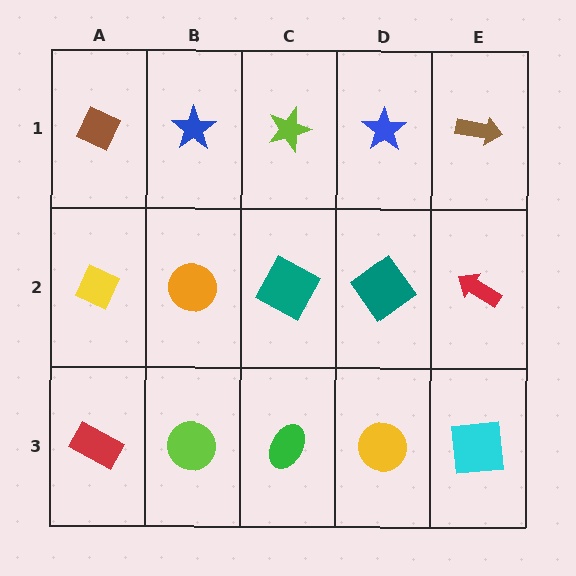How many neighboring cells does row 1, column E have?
2.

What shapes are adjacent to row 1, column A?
A yellow diamond (row 2, column A), a blue star (row 1, column B).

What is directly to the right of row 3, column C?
A yellow circle.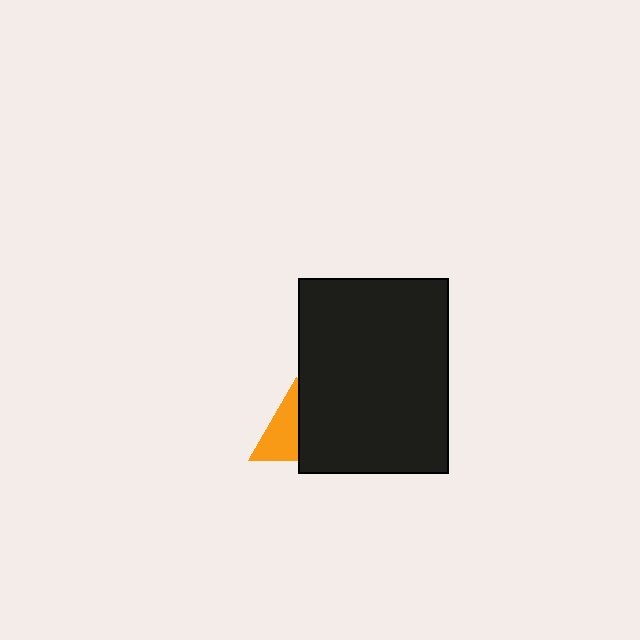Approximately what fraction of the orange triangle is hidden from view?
Roughly 48% of the orange triangle is hidden behind the black rectangle.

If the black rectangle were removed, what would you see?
You would see the complete orange triangle.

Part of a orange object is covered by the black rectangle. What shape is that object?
It is a triangle.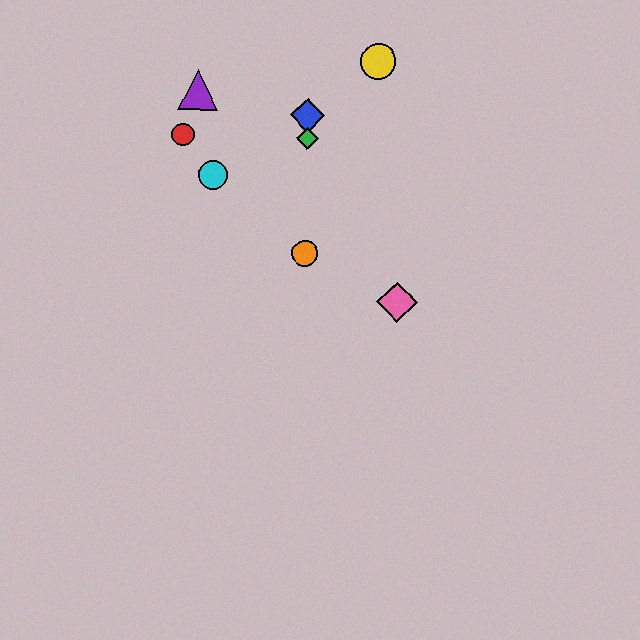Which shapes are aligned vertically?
The blue diamond, the green diamond, the orange circle are aligned vertically.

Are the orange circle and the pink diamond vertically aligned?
No, the orange circle is at x≈305 and the pink diamond is at x≈397.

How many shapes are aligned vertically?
3 shapes (the blue diamond, the green diamond, the orange circle) are aligned vertically.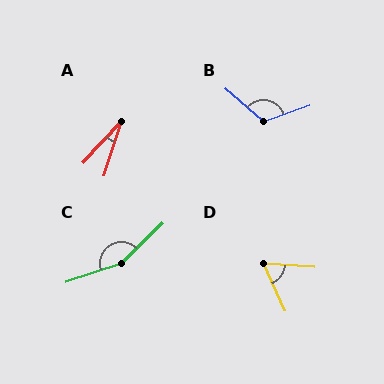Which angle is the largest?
C, at approximately 154 degrees.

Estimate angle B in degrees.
Approximately 120 degrees.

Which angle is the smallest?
A, at approximately 25 degrees.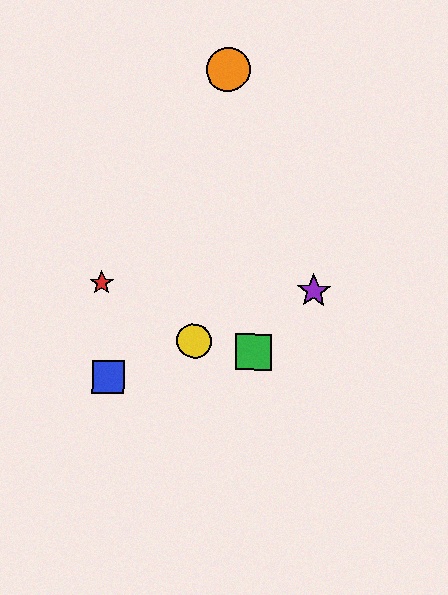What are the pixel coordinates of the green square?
The green square is at (254, 352).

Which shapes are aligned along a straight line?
The blue square, the yellow circle, the purple star are aligned along a straight line.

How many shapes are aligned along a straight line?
3 shapes (the blue square, the yellow circle, the purple star) are aligned along a straight line.